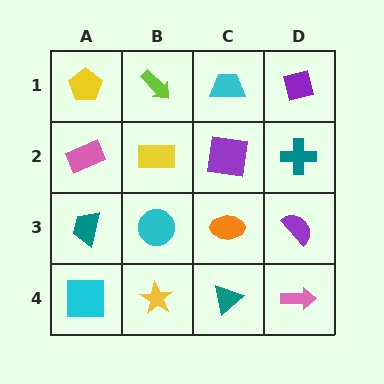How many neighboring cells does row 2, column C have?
4.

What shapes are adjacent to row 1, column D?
A teal cross (row 2, column D), a cyan trapezoid (row 1, column C).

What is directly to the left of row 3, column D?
An orange ellipse.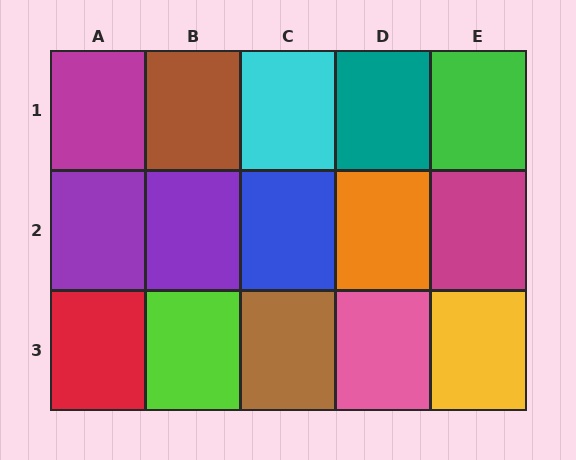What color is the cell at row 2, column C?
Blue.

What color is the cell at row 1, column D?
Teal.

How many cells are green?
1 cell is green.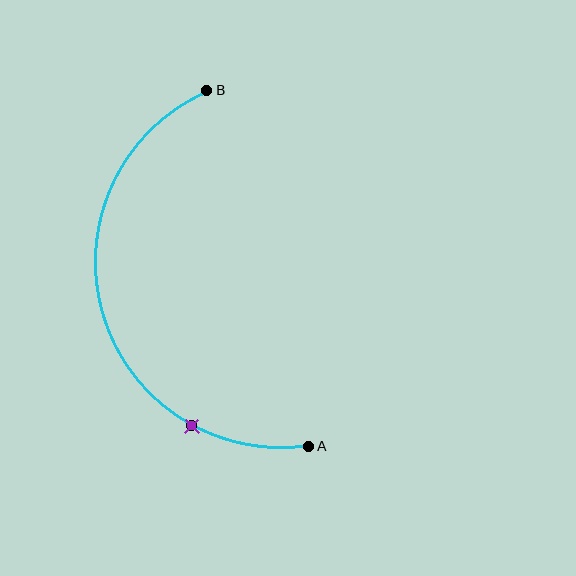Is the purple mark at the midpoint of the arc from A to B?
No. The purple mark lies on the arc but is closer to endpoint A. The arc midpoint would be at the point on the curve equidistant along the arc from both A and B.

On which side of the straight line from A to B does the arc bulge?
The arc bulges to the left of the straight line connecting A and B.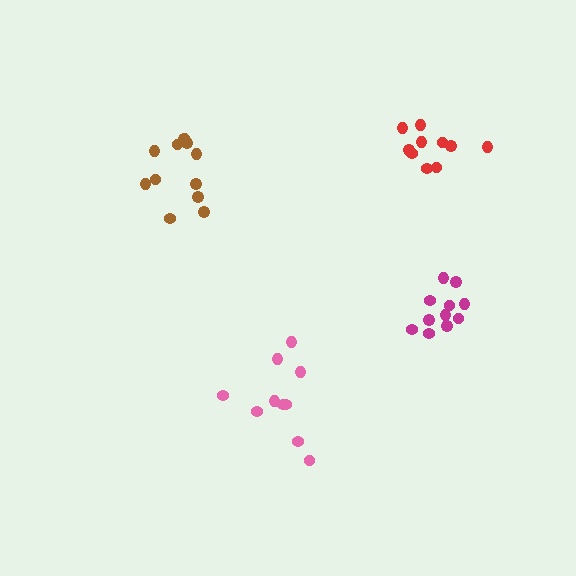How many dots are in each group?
Group 1: 12 dots, Group 2: 10 dots, Group 3: 11 dots, Group 4: 10 dots (43 total).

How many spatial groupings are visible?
There are 4 spatial groupings.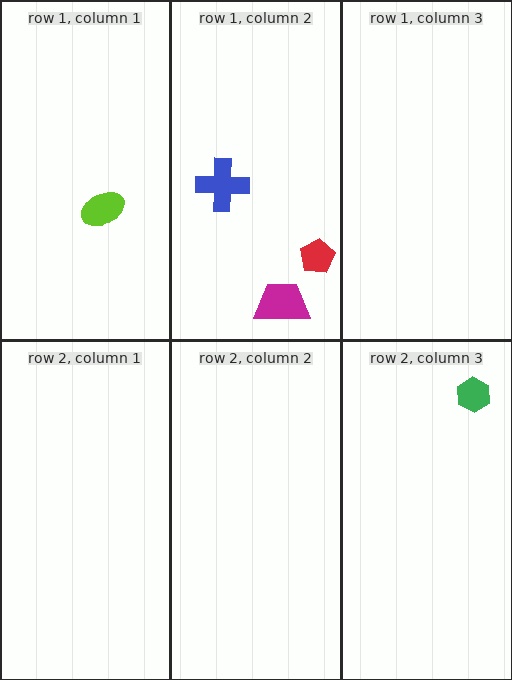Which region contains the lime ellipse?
The row 1, column 1 region.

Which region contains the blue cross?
The row 1, column 2 region.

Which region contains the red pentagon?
The row 1, column 2 region.